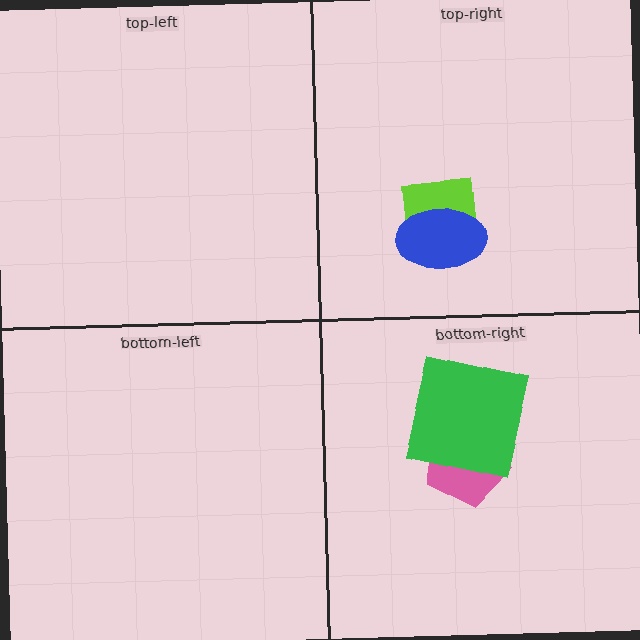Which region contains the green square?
The bottom-right region.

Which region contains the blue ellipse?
The top-right region.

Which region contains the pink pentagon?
The bottom-right region.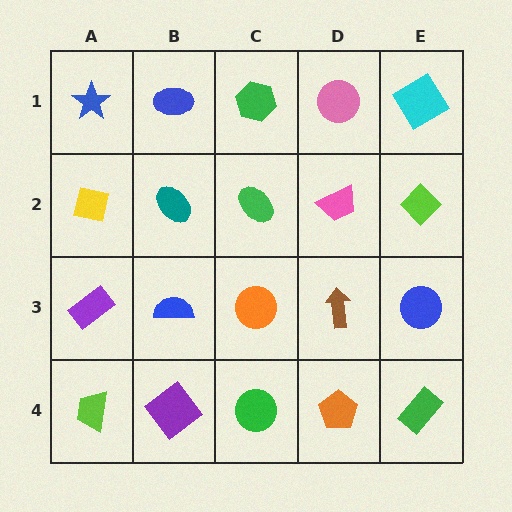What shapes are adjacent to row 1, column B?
A teal ellipse (row 2, column B), a blue star (row 1, column A), a green hexagon (row 1, column C).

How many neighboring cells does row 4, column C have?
3.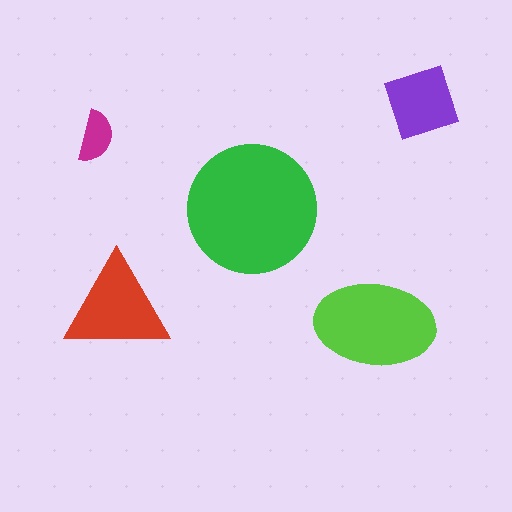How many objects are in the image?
There are 5 objects in the image.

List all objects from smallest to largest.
The magenta semicircle, the purple diamond, the red triangle, the lime ellipse, the green circle.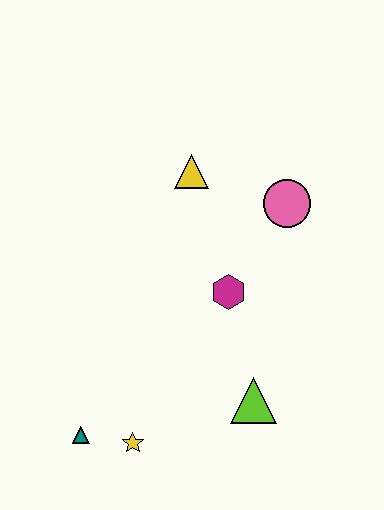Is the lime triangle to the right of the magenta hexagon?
Yes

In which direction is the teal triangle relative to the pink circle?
The teal triangle is below the pink circle.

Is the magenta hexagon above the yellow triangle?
No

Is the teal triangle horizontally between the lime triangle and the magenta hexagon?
No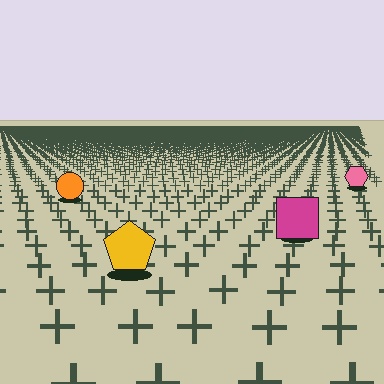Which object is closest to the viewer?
The yellow pentagon is closest. The texture marks near it are larger and more spread out.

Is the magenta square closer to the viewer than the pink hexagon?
Yes. The magenta square is closer — you can tell from the texture gradient: the ground texture is coarser near it.